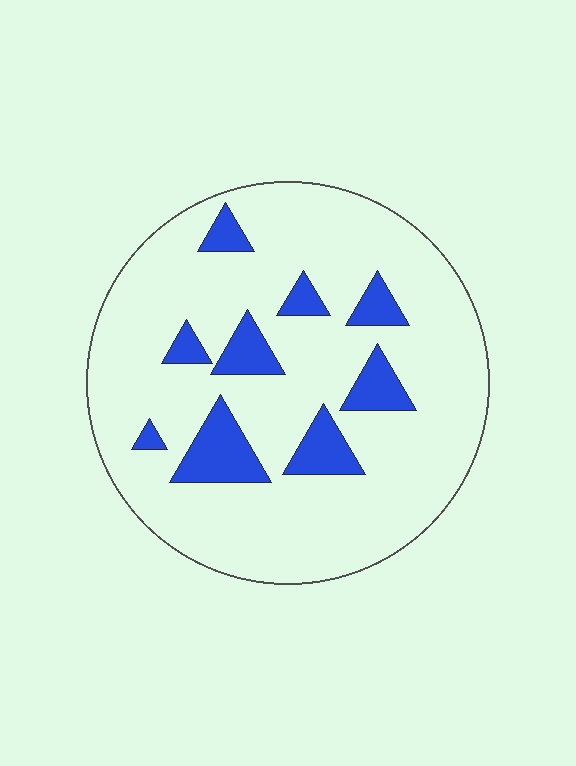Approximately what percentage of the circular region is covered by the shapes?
Approximately 15%.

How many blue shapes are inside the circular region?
9.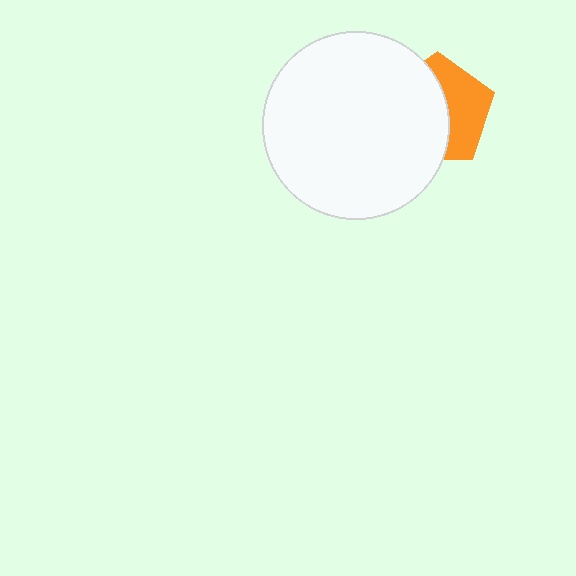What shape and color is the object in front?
The object in front is a white circle.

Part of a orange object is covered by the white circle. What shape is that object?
It is a pentagon.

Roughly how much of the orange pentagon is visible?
A small part of it is visible (roughly 43%).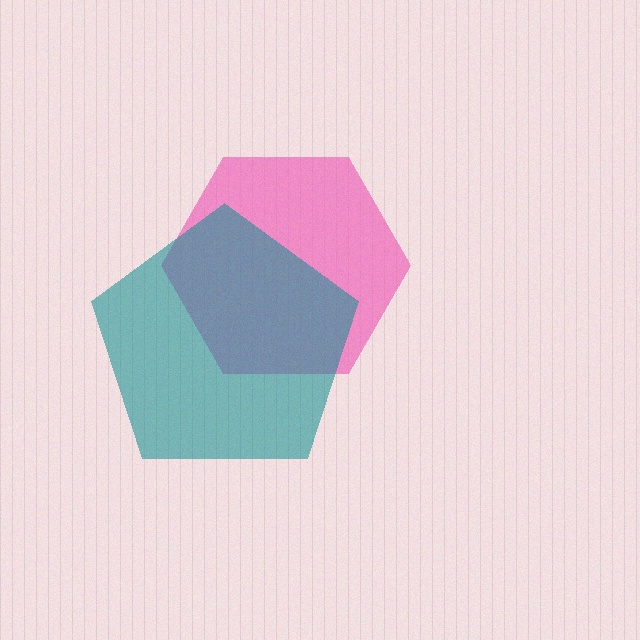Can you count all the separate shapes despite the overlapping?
Yes, there are 2 separate shapes.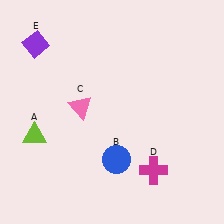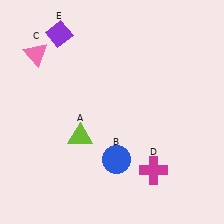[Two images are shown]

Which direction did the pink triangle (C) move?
The pink triangle (C) moved up.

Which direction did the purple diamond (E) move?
The purple diamond (E) moved right.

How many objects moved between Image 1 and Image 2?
3 objects moved between the two images.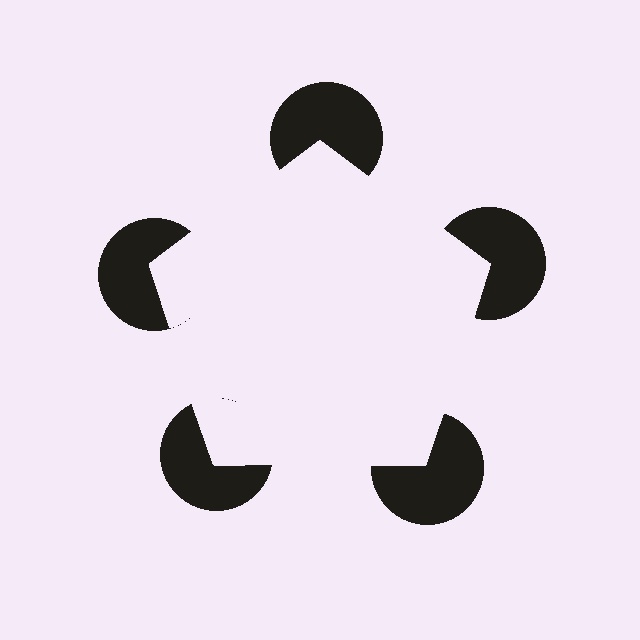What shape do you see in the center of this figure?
An illusory pentagon — its edges are inferred from the aligned wedge cuts in the pac-man discs, not physically drawn.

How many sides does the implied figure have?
5 sides.